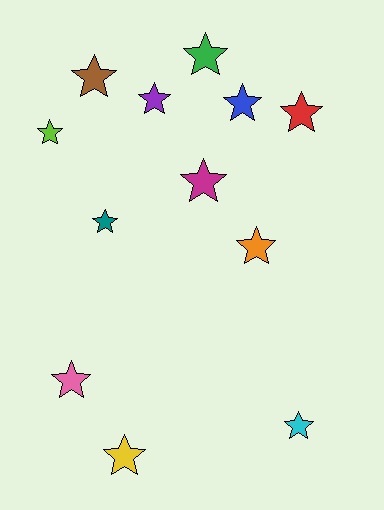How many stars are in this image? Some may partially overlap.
There are 12 stars.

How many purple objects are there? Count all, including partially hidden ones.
There is 1 purple object.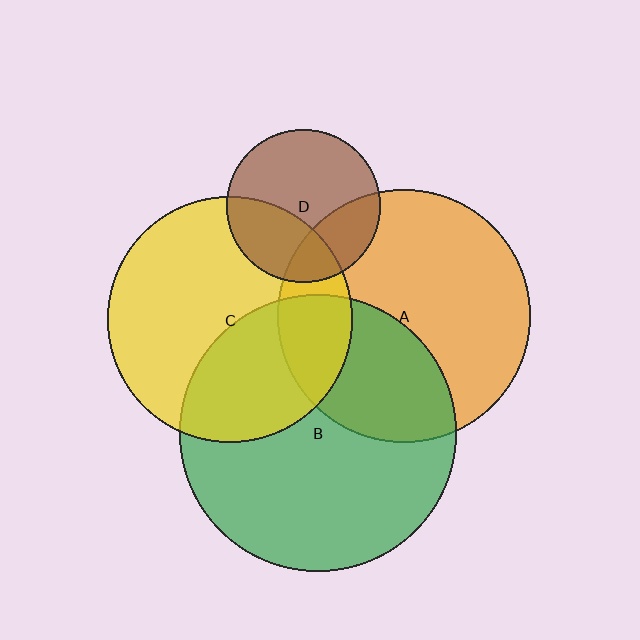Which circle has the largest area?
Circle B (green).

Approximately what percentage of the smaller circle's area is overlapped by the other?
Approximately 35%.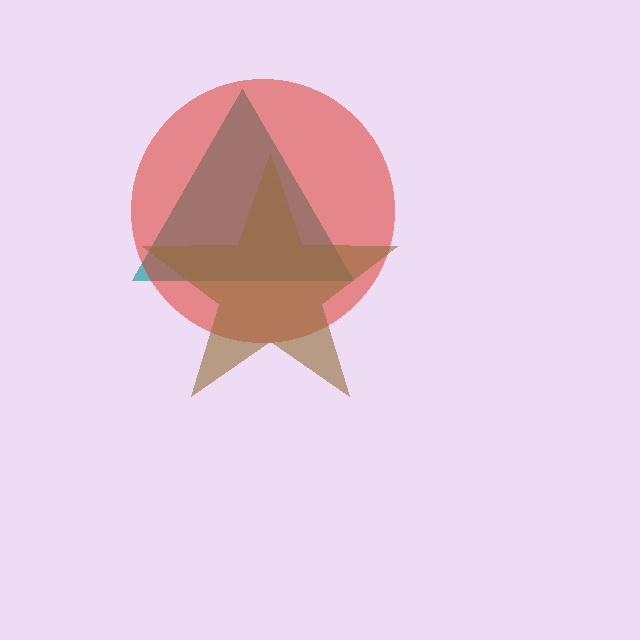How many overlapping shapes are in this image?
There are 3 overlapping shapes in the image.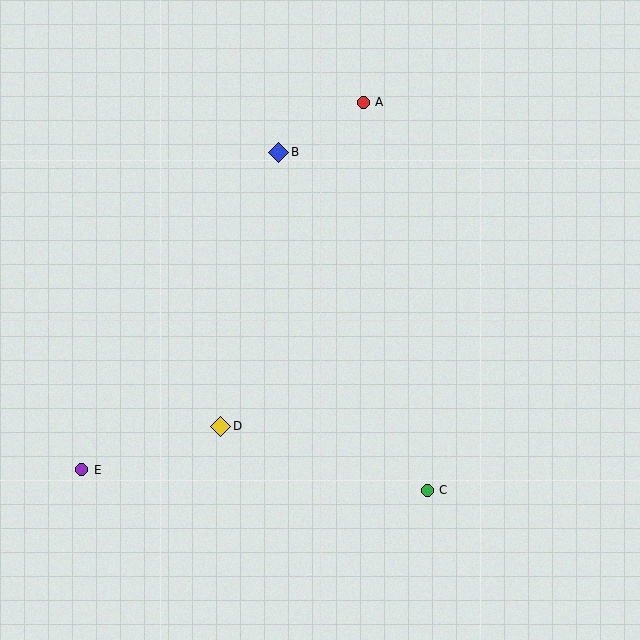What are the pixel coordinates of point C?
Point C is at (427, 490).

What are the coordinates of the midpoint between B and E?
The midpoint between B and E is at (180, 311).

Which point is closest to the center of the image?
Point D at (221, 426) is closest to the center.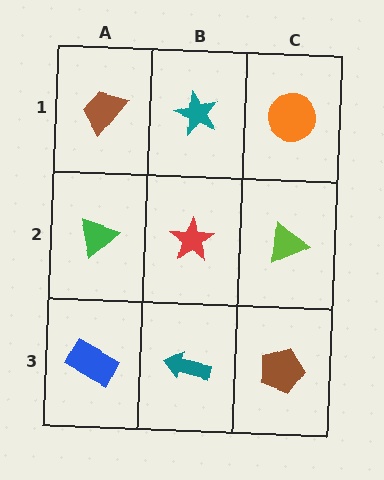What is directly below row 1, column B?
A red star.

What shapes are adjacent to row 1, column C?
A lime triangle (row 2, column C), a teal star (row 1, column B).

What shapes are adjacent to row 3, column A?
A green triangle (row 2, column A), a teal arrow (row 3, column B).